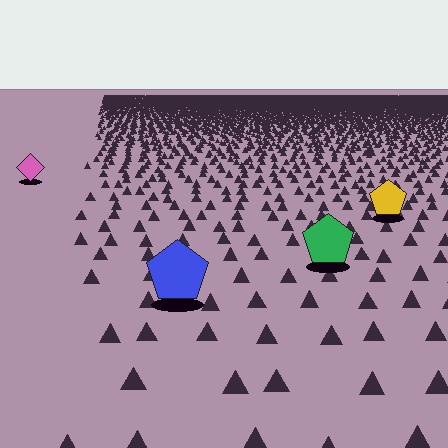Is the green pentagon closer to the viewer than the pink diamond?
Yes. The green pentagon is closer — you can tell from the texture gradient: the ground texture is coarser near it.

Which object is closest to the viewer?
The blue pentagon is closest. The texture marks near it are larger and more spread out.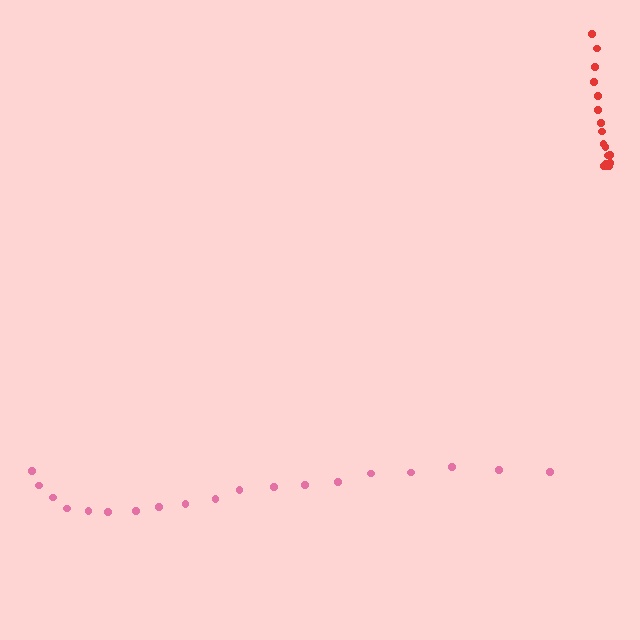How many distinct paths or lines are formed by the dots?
There are 2 distinct paths.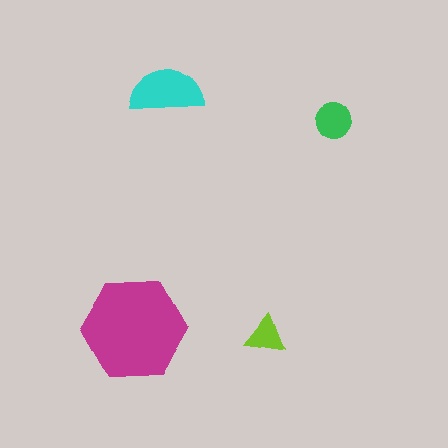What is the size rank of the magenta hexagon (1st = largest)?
1st.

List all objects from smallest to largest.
The lime triangle, the green circle, the cyan semicircle, the magenta hexagon.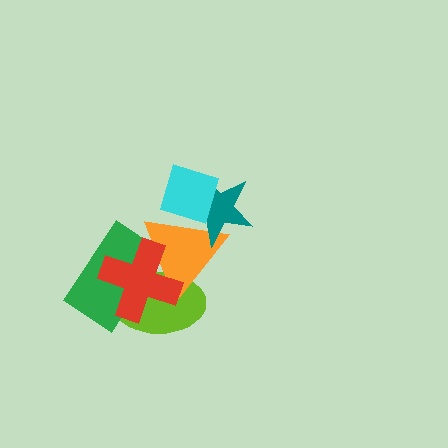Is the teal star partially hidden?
Yes, it is partially covered by another shape.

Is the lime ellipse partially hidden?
Yes, it is partially covered by another shape.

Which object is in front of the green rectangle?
The red cross is in front of the green rectangle.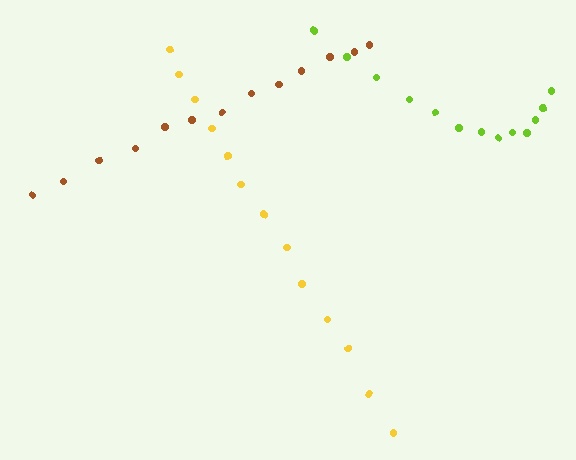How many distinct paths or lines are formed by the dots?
There are 3 distinct paths.